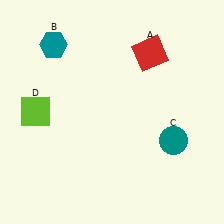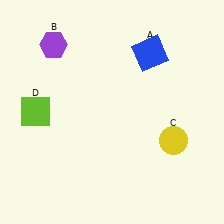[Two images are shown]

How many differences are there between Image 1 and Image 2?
There are 3 differences between the two images.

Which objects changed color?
A changed from red to blue. B changed from teal to purple. C changed from teal to yellow.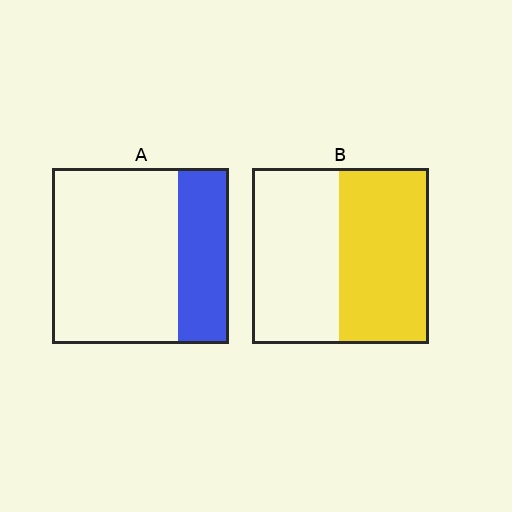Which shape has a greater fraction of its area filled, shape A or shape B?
Shape B.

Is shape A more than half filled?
No.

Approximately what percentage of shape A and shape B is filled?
A is approximately 30% and B is approximately 50%.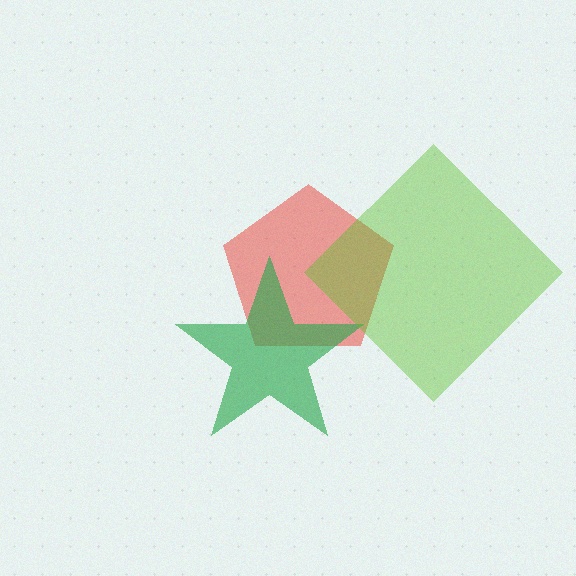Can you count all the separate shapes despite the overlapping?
Yes, there are 3 separate shapes.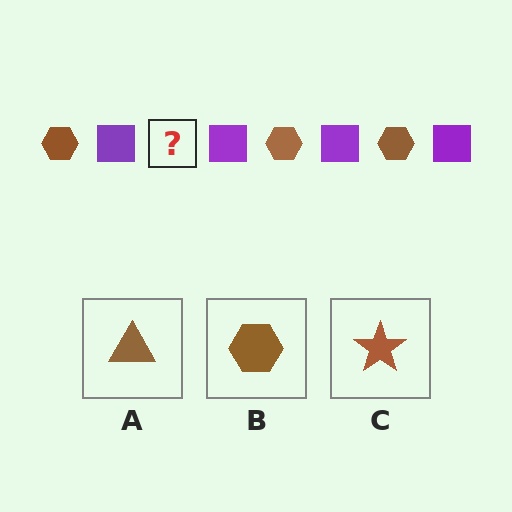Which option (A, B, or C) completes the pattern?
B.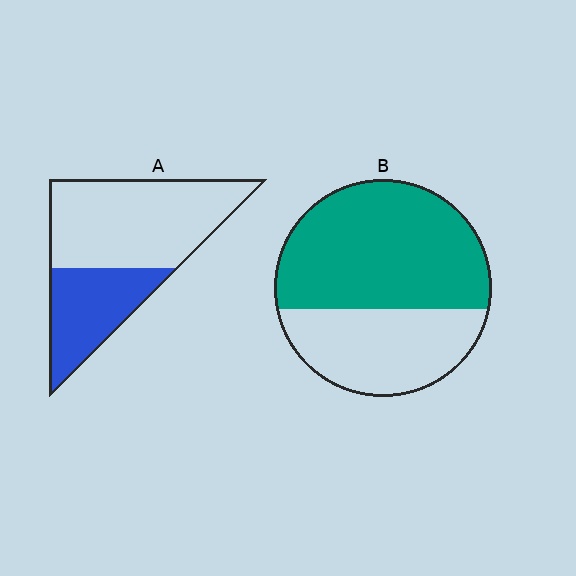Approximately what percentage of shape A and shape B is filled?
A is approximately 35% and B is approximately 60%.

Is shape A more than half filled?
No.